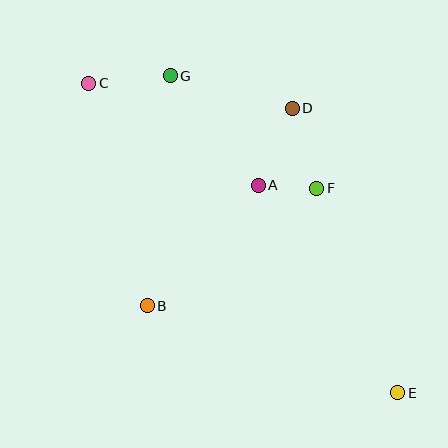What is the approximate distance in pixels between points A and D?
The distance between A and D is approximately 84 pixels.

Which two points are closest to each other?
Points A and F are closest to each other.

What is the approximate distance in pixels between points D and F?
The distance between D and F is approximately 84 pixels.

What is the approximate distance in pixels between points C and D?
The distance between C and D is approximately 205 pixels.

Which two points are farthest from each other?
Points C and E are farthest from each other.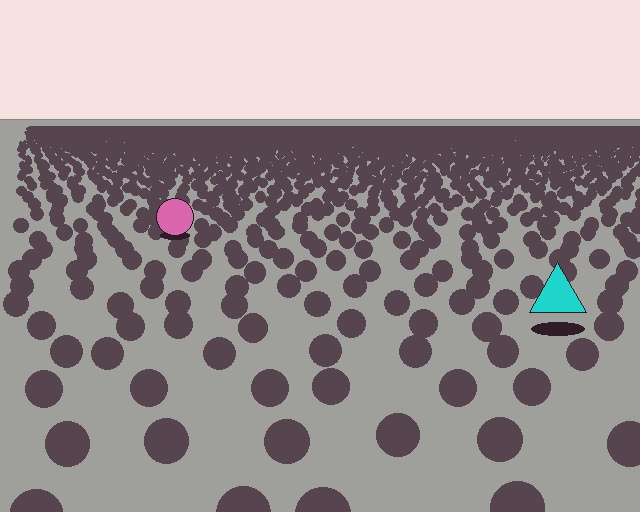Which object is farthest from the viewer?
The pink circle is farthest from the viewer. It appears smaller and the ground texture around it is denser.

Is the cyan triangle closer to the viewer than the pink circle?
Yes. The cyan triangle is closer — you can tell from the texture gradient: the ground texture is coarser near it.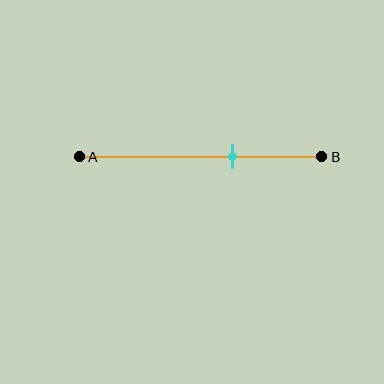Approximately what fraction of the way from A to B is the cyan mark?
The cyan mark is approximately 65% of the way from A to B.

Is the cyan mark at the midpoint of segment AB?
No, the mark is at about 65% from A, not at the 50% midpoint.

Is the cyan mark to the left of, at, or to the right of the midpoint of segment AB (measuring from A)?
The cyan mark is to the right of the midpoint of segment AB.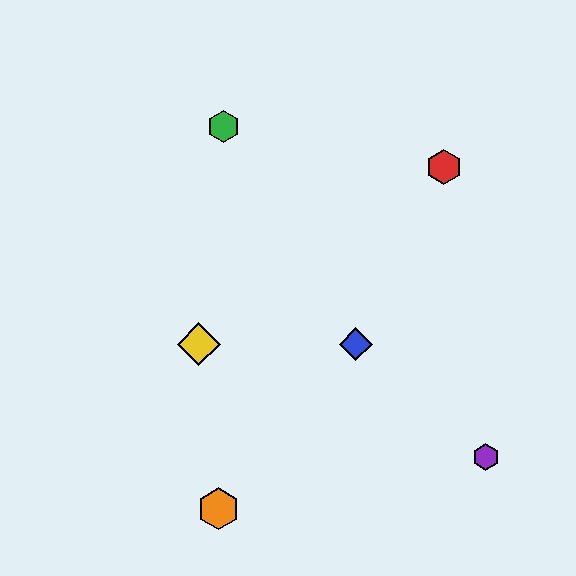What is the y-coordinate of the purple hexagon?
The purple hexagon is at y≈457.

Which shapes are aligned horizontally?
The blue diamond, the yellow diamond are aligned horizontally.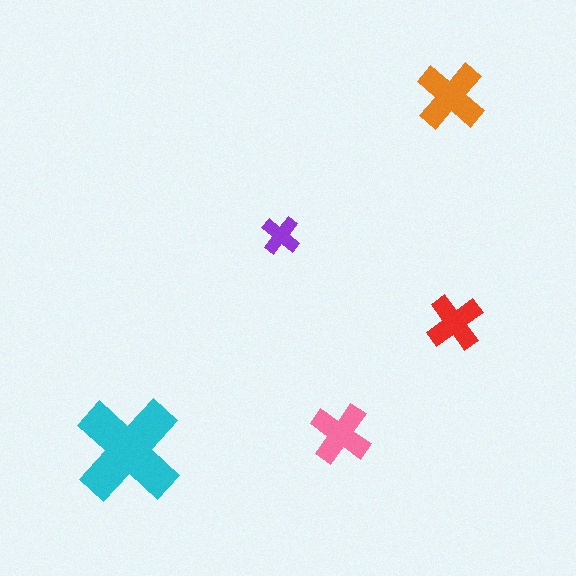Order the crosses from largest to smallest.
the cyan one, the orange one, the pink one, the red one, the purple one.